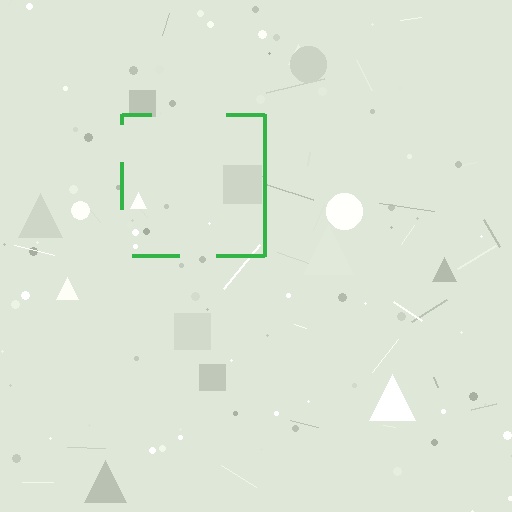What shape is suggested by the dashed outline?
The dashed outline suggests a square.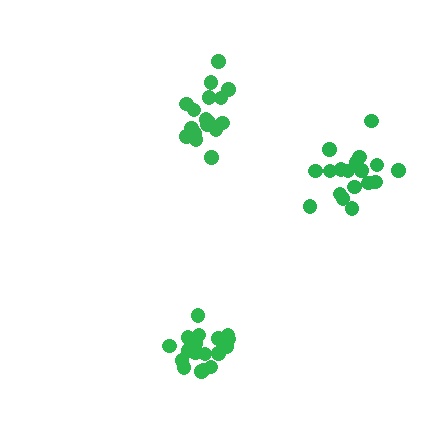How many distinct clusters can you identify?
There are 3 distinct clusters.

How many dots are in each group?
Group 1: 20 dots, Group 2: 17 dots, Group 3: 19 dots (56 total).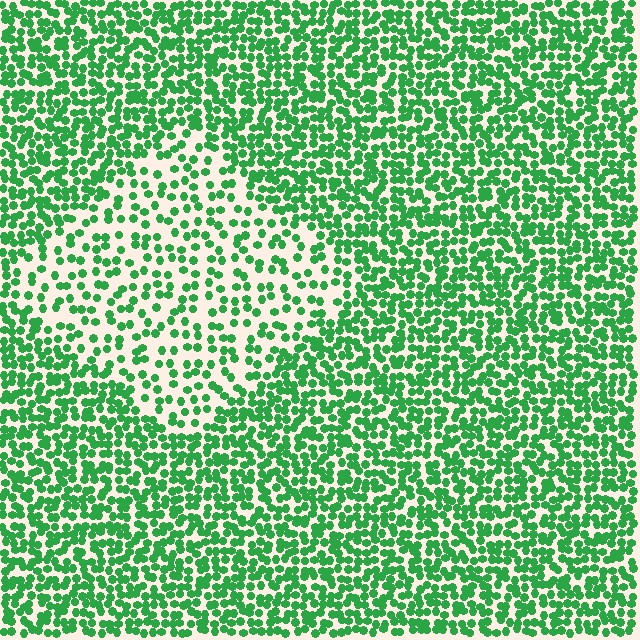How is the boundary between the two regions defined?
The boundary is defined by a change in element density (approximately 2.1x ratio). All elements are the same color, size, and shape.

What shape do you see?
I see a diamond.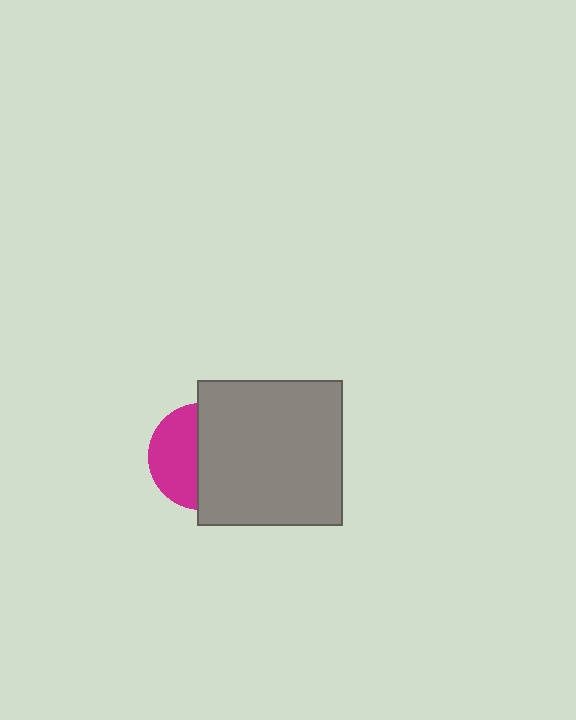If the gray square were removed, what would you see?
You would see the complete magenta circle.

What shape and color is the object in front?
The object in front is a gray square.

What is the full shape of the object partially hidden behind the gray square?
The partially hidden object is a magenta circle.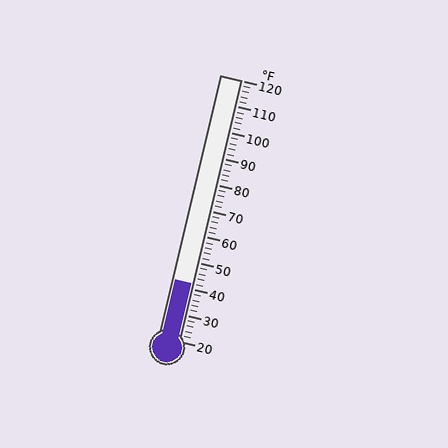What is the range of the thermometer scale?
The thermometer scale ranges from 20°F to 120°F.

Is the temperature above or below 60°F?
The temperature is below 60°F.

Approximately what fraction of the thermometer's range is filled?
The thermometer is filled to approximately 20% of its range.